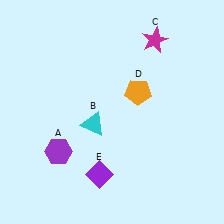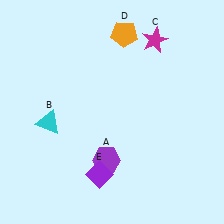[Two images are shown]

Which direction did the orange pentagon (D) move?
The orange pentagon (D) moved up.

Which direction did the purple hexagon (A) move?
The purple hexagon (A) moved right.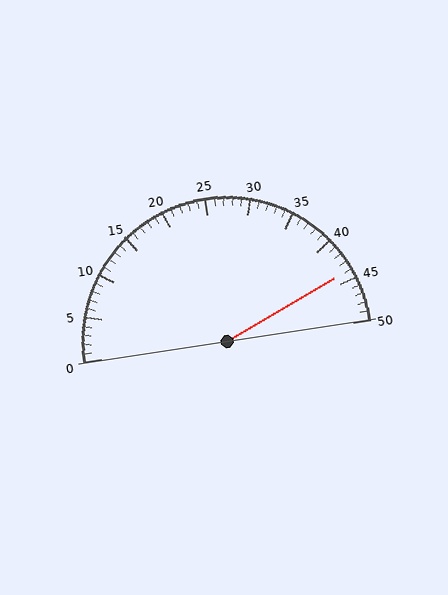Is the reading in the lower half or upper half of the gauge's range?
The reading is in the upper half of the range (0 to 50).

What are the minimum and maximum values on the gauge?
The gauge ranges from 0 to 50.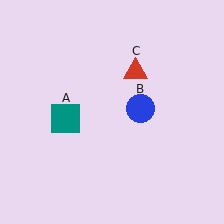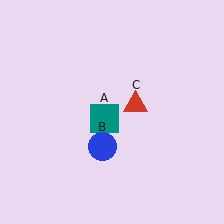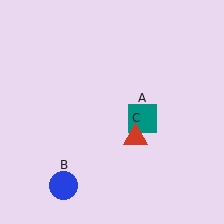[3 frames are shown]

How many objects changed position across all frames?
3 objects changed position: teal square (object A), blue circle (object B), red triangle (object C).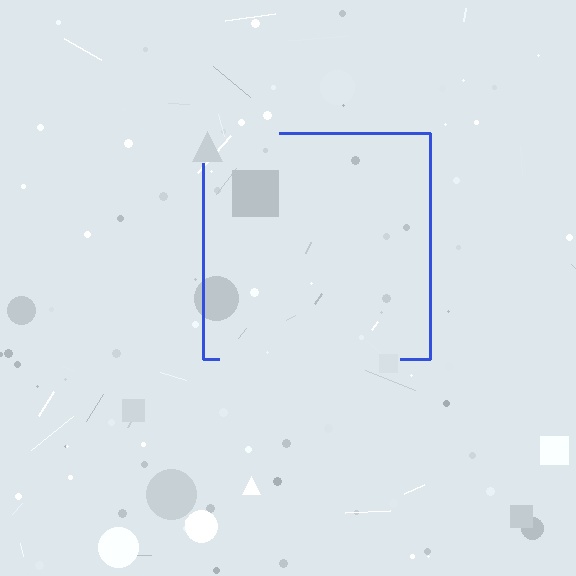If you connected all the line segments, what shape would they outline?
They would outline a square.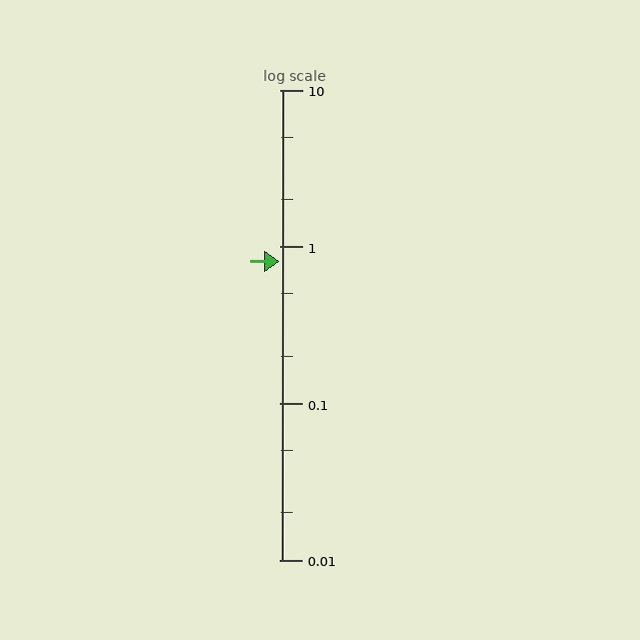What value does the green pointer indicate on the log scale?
The pointer indicates approximately 0.81.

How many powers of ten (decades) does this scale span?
The scale spans 3 decades, from 0.01 to 10.